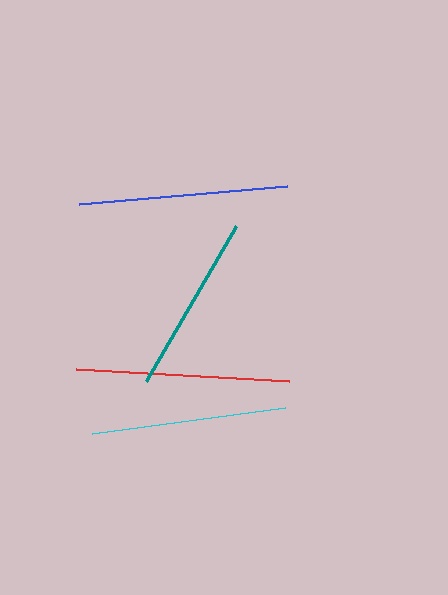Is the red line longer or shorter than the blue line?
The red line is longer than the blue line.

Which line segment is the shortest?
The teal line is the shortest at approximately 179 pixels.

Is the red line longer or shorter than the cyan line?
The red line is longer than the cyan line.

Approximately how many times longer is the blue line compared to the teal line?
The blue line is approximately 1.2 times the length of the teal line.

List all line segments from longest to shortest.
From longest to shortest: red, blue, cyan, teal.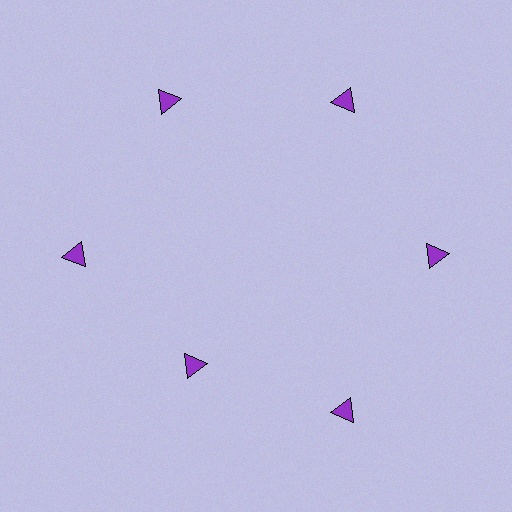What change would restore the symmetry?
The symmetry would be restored by moving it outward, back onto the ring so that all 6 triangles sit at equal angles and equal distance from the center.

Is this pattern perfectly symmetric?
No. The 6 purple triangles are arranged in a ring, but one element near the 7 o'clock position is pulled inward toward the center, breaking the 6-fold rotational symmetry.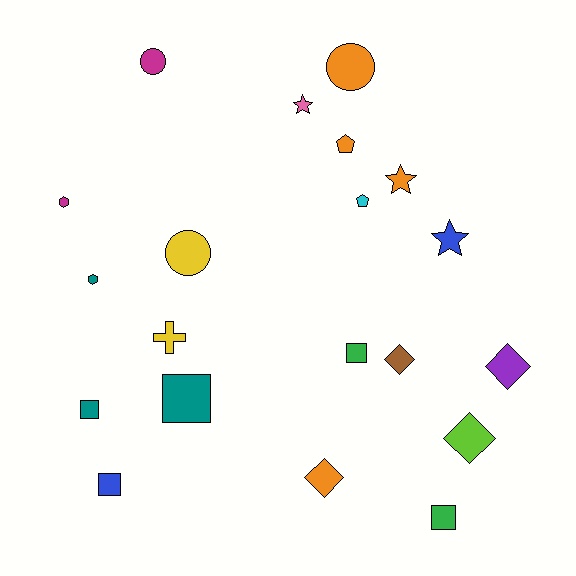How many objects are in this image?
There are 20 objects.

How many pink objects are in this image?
There is 1 pink object.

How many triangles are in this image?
There are no triangles.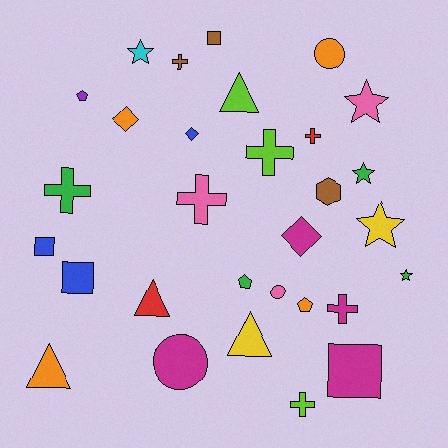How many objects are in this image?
There are 30 objects.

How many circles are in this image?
There are 3 circles.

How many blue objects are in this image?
There are 3 blue objects.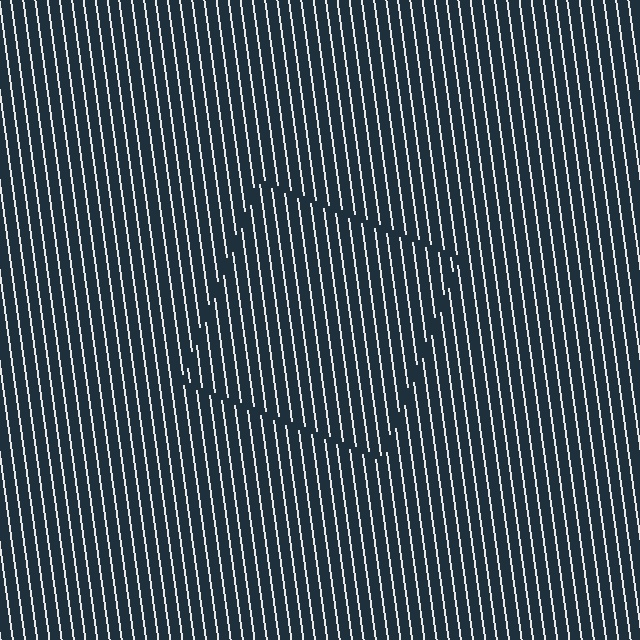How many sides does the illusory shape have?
4 sides — the line-ends trace a square.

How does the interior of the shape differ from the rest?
The interior of the shape contains the same grating, shifted by half a period — the contour is defined by the phase discontinuity where line-ends from the inner and outer gratings abut.